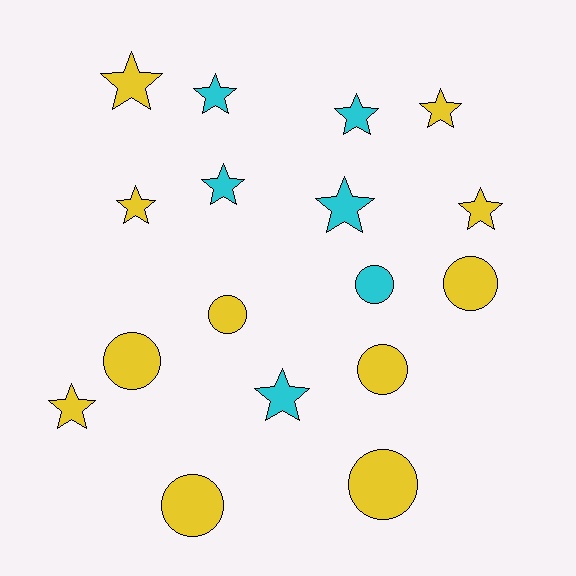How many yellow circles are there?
There are 6 yellow circles.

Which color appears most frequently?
Yellow, with 11 objects.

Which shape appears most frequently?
Star, with 10 objects.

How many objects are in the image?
There are 17 objects.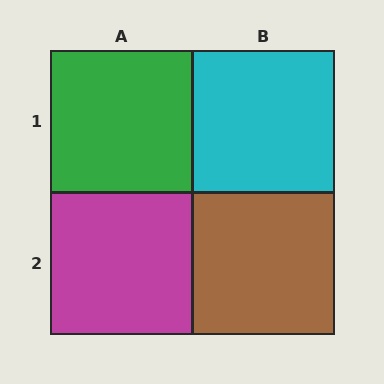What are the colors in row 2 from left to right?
Magenta, brown.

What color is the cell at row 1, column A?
Green.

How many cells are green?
1 cell is green.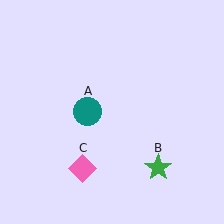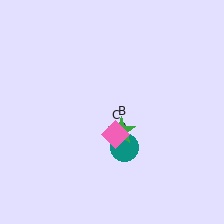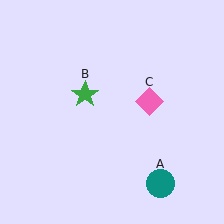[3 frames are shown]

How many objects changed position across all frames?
3 objects changed position: teal circle (object A), green star (object B), pink diamond (object C).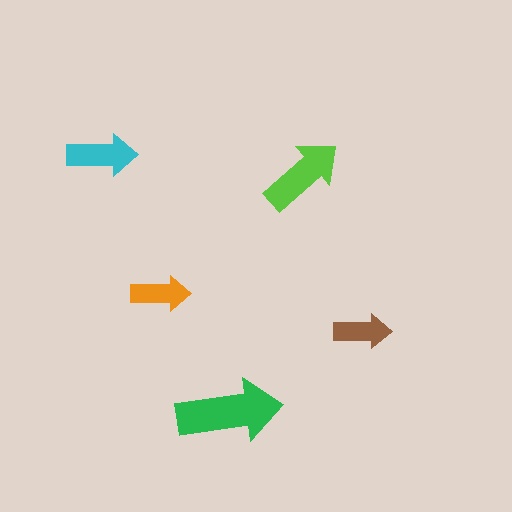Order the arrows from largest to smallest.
the green one, the lime one, the cyan one, the orange one, the brown one.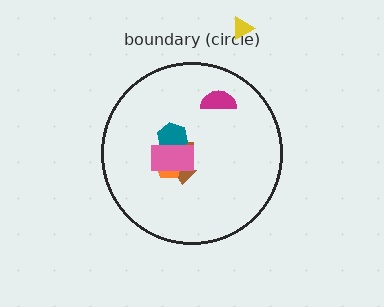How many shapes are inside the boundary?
5 inside, 1 outside.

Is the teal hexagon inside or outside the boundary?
Inside.